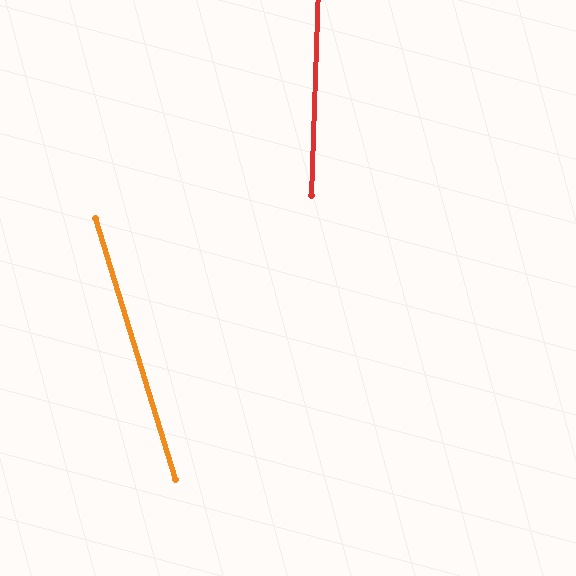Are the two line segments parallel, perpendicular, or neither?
Neither parallel nor perpendicular — they differ by about 19°.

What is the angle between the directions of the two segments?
Approximately 19 degrees.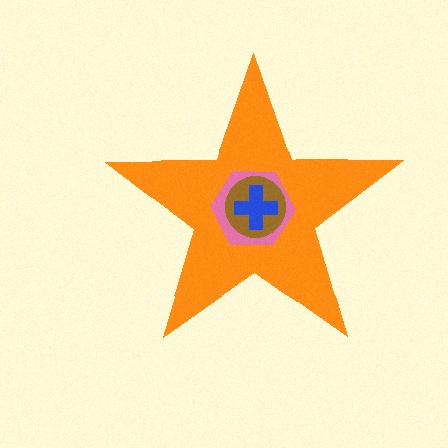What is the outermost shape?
The orange star.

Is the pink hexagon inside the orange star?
Yes.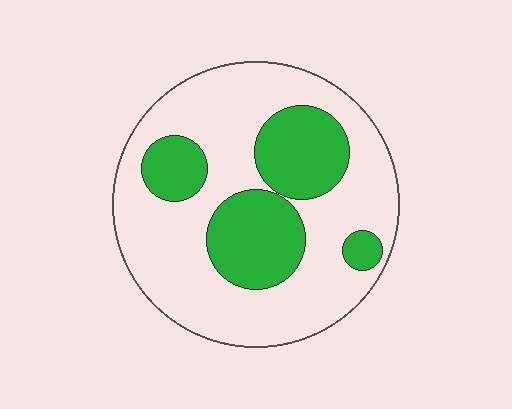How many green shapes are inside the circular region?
4.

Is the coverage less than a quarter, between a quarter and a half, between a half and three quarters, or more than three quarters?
Between a quarter and a half.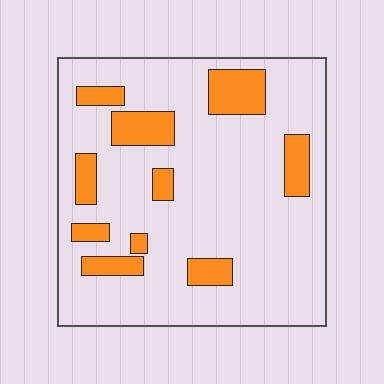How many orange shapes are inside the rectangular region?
10.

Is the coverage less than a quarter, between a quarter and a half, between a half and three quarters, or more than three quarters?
Less than a quarter.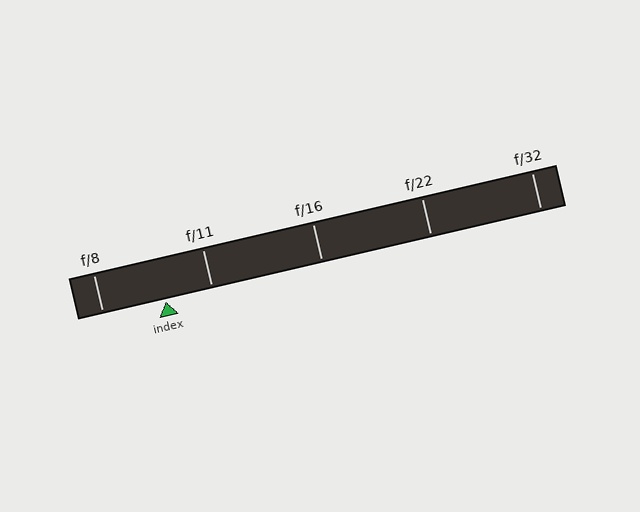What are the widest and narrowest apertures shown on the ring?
The widest aperture shown is f/8 and the narrowest is f/32.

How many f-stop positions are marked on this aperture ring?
There are 5 f-stop positions marked.